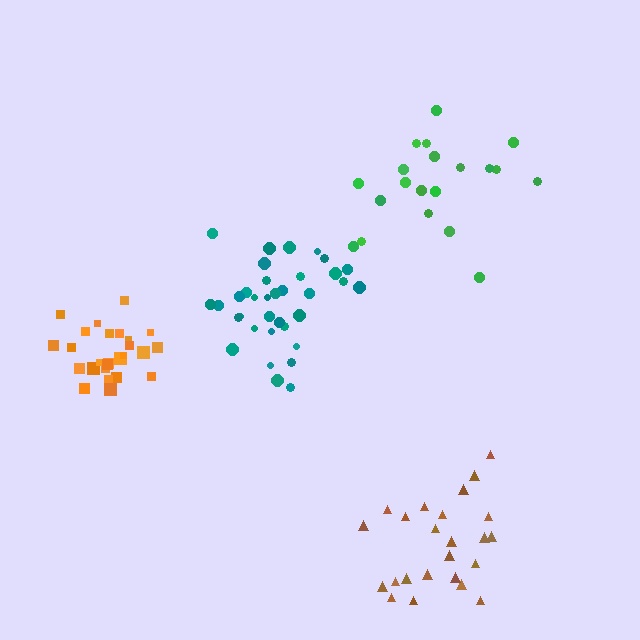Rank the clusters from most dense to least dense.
orange, teal, brown, green.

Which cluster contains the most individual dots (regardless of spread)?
Teal (35).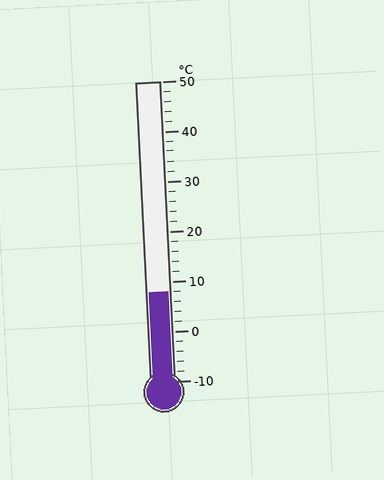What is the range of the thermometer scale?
The thermometer scale ranges from -10°C to 50°C.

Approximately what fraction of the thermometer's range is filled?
The thermometer is filled to approximately 30% of its range.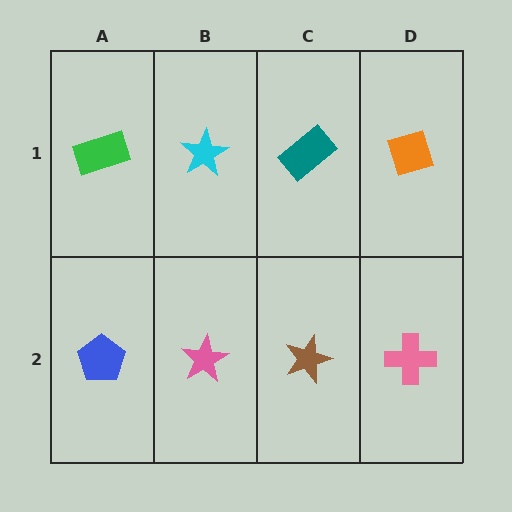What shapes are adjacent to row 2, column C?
A teal rectangle (row 1, column C), a pink star (row 2, column B), a pink cross (row 2, column D).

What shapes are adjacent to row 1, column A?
A blue pentagon (row 2, column A), a cyan star (row 1, column B).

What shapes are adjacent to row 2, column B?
A cyan star (row 1, column B), a blue pentagon (row 2, column A), a brown star (row 2, column C).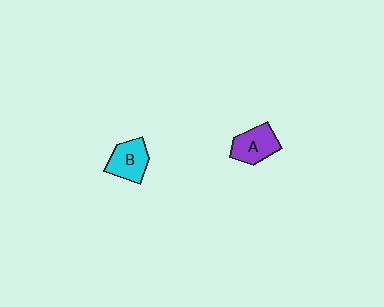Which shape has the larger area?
Shape A (purple).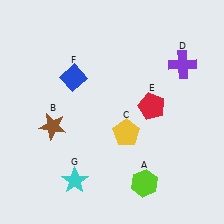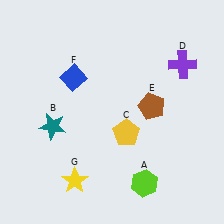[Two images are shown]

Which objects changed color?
B changed from brown to teal. E changed from red to brown. G changed from cyan to yellow.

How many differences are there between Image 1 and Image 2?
There are 3 differences between the two images.